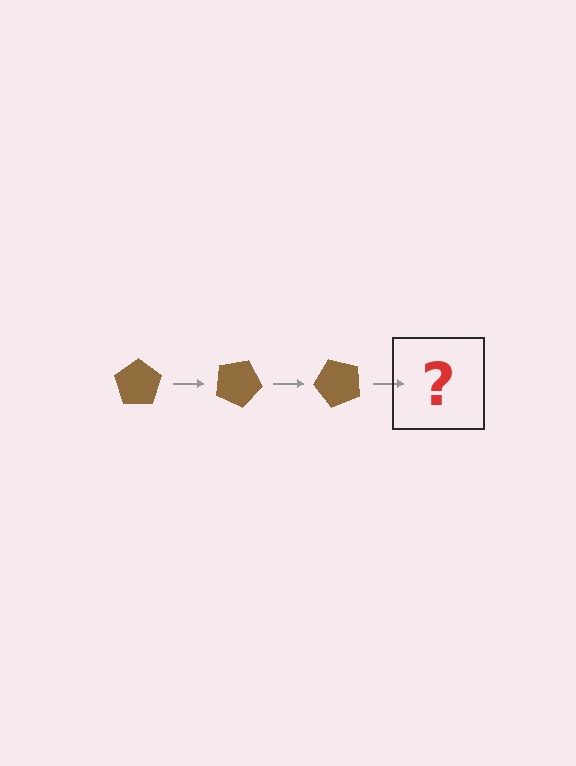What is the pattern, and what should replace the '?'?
The pattern is that the pentagon rotates 25 degrees each step. The '?' should be a brown pentagon rotated 75 degrees.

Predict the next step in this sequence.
The next step is a brown pentagon rotated 75 degrees.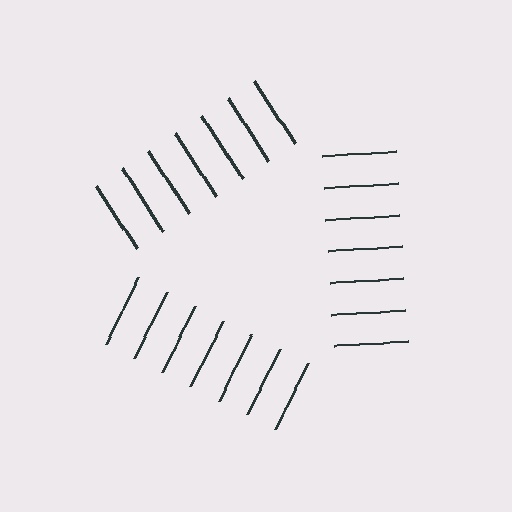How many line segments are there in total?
21 — 7 along each of the 3 edges.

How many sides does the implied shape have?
3 sides — the line-ends trace a triangle.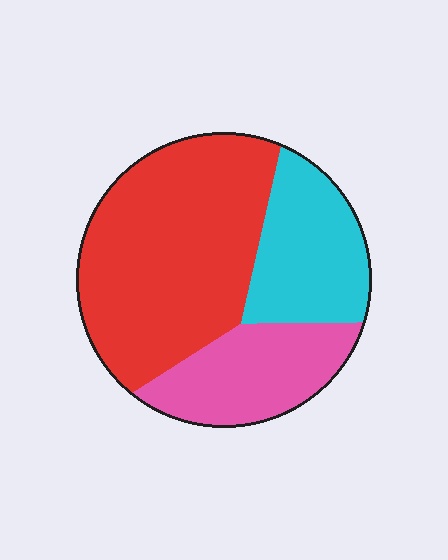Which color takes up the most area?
Red, at roughly 55%.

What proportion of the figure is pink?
Pink takes up about one quarter (1/4) of the figure.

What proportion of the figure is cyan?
Cyan takes up about one quarter (1/4) of the figure.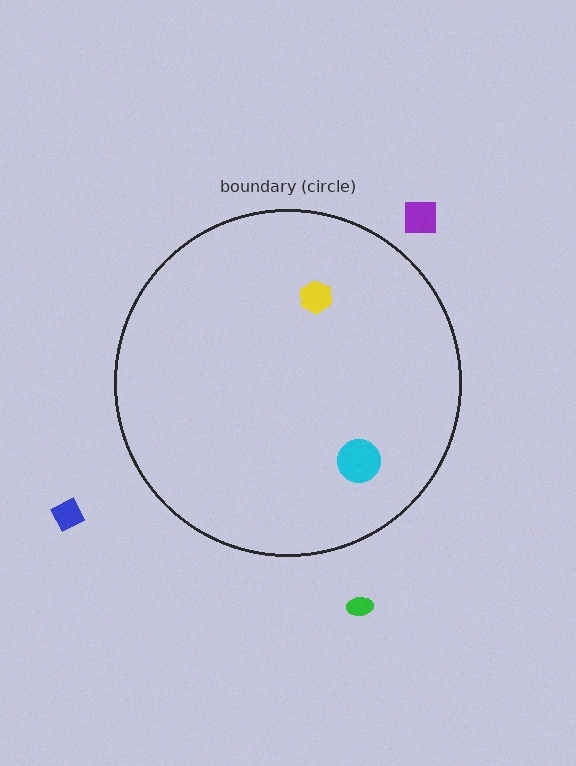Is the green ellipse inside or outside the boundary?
Outside.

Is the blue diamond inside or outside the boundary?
Outside.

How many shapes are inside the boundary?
2 inside, 3 outside.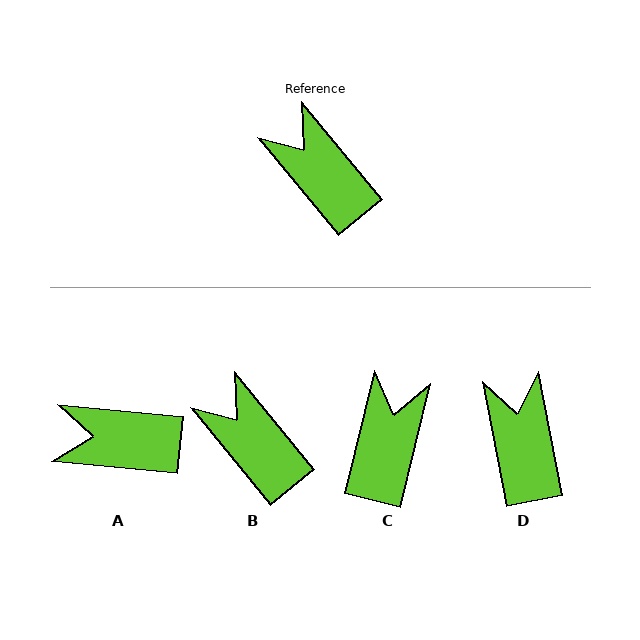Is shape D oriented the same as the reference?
No, it is off by about 29 degrees.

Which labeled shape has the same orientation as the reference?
B.